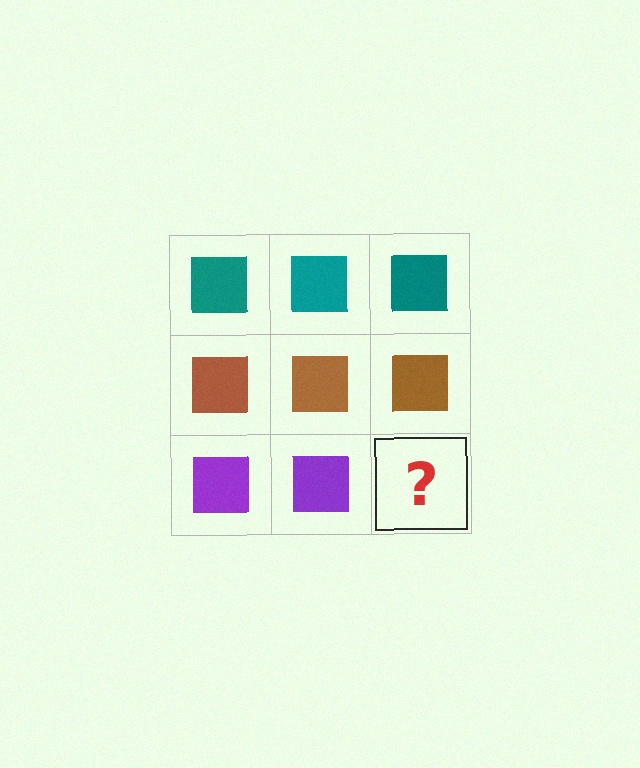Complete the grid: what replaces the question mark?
The question mark should be replaced with a purple square.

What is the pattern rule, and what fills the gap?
The rule is that each row has a consistent color. The gap should be filled with a purple square.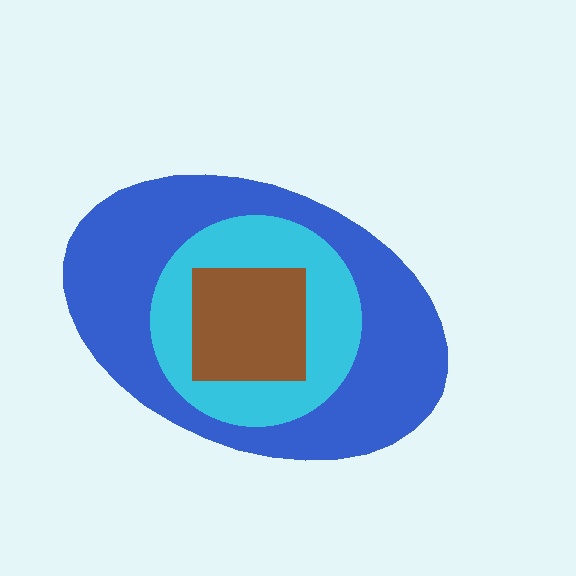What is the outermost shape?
The blue ellipse.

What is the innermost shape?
The brown square.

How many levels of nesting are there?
3.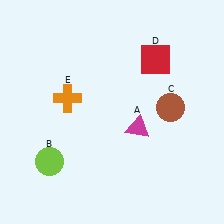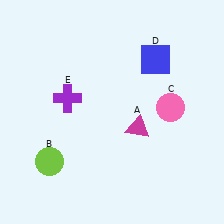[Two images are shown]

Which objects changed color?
C changed from brown to pink. D changed from red to blue. E changed from orange to purple.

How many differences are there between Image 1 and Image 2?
There are 3 differences between the two images.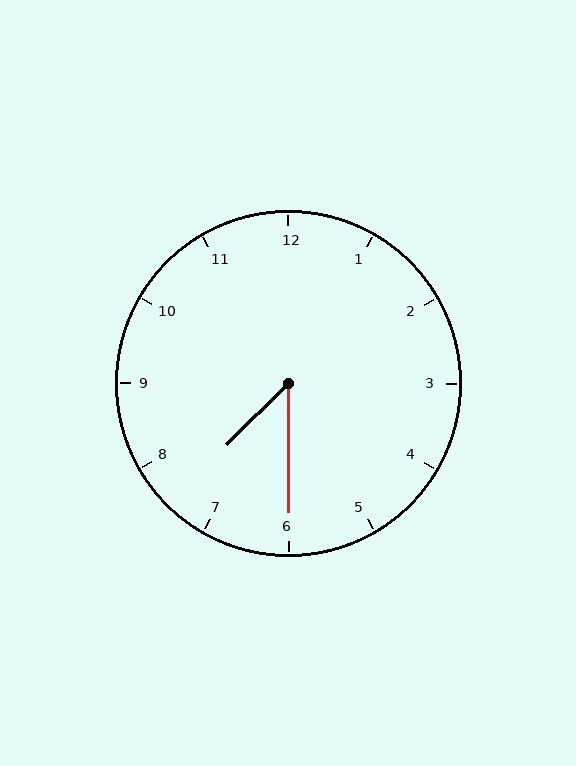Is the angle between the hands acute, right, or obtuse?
It is acute.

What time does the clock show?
7:30.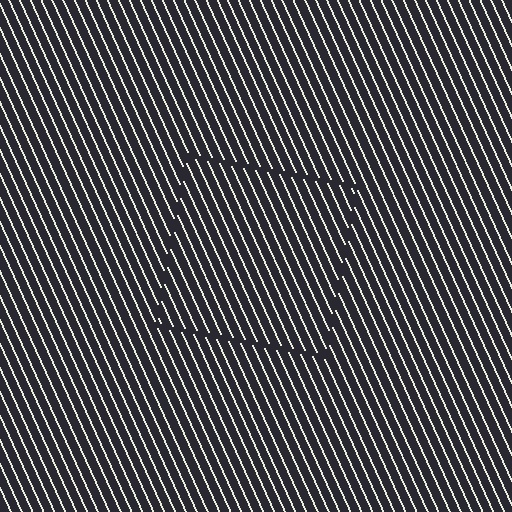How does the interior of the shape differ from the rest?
The interior of the shape contains the same grating, shifted by half a period — the contour is defined by the phase discontinuity where line-ends from the inner and outer gratings abut.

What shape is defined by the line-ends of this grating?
An illusory square. The interior of the shape contains the same grating, shifted by half a period — the contour is defined by the phase discontinuity where line-ends from the inner and outer gratings abut.